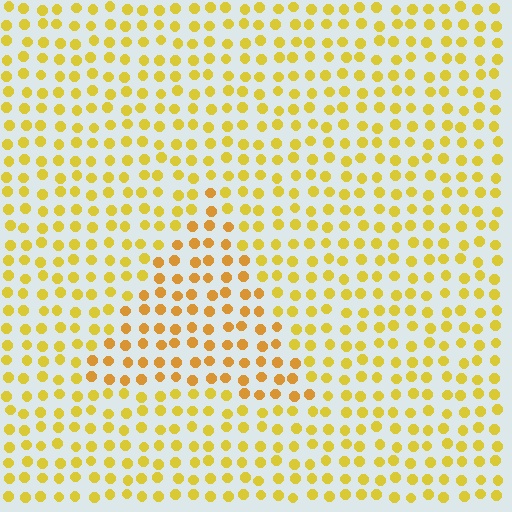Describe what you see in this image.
The image is filled with small yellow elements in a uniform arrangement. A triangle-shaped region is visible where the elements are tinted to a slightly different hue, forming a subtle color boundary.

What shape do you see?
I see a triangle.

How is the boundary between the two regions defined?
The boundary is defined purely by a slight shift in hue (about 19 degrees). Spacing, size, and orientation are identical on both sides.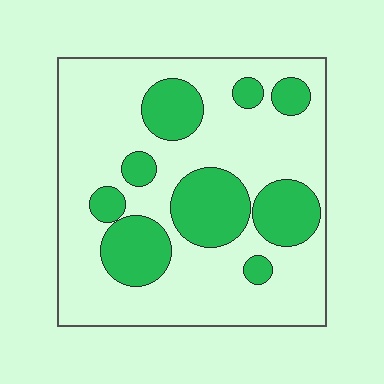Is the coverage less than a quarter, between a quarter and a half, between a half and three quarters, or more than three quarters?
Between a quarter and a half.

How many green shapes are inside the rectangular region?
9.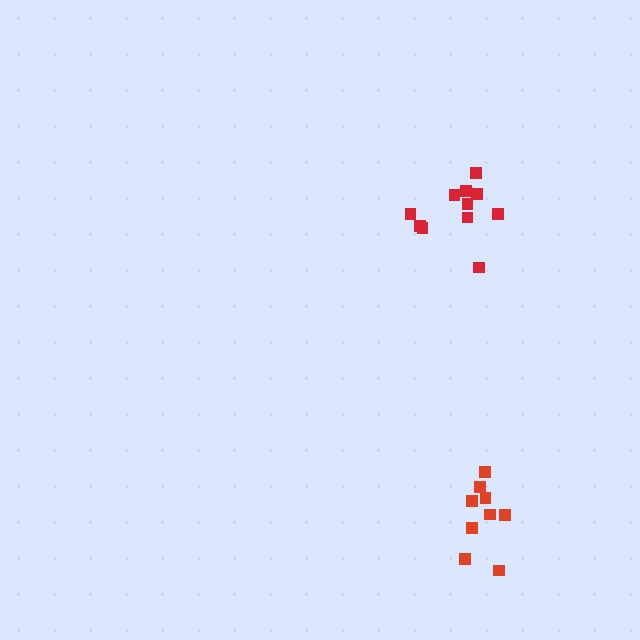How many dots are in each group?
Group 1: 11 dots, Group 2: 9 dots (20 total).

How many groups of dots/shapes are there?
There are 2 groups.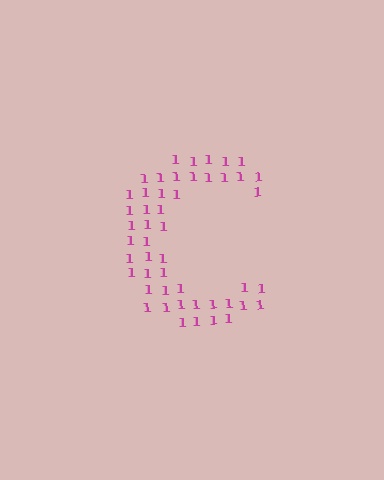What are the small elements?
The small elements are digit 1's.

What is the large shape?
The large shape is the letter C.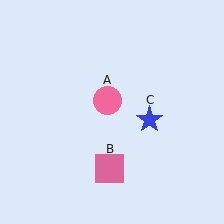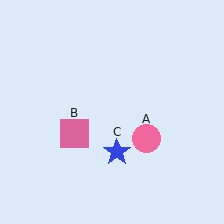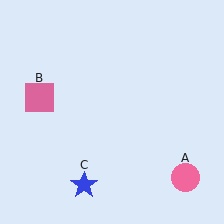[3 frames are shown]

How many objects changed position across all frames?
3 objects changed position: pink circle (object A), pink square (object B), blue star (object C).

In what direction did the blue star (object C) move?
The blue star (object C) moved down and to the left.